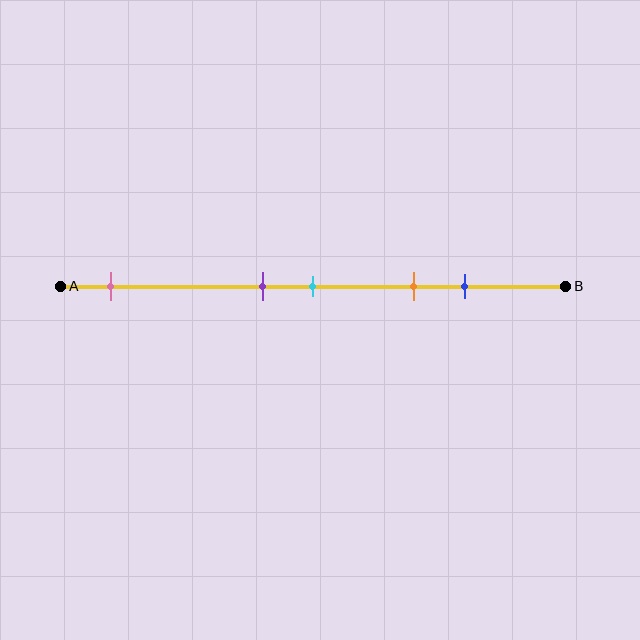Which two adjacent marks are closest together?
The purple and cyan marks are the closest adjacent pair.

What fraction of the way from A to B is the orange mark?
The orange mark is approximately 70% (0.7) of the way from A to B.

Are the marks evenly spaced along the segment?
No, the marks are not evenly spaced.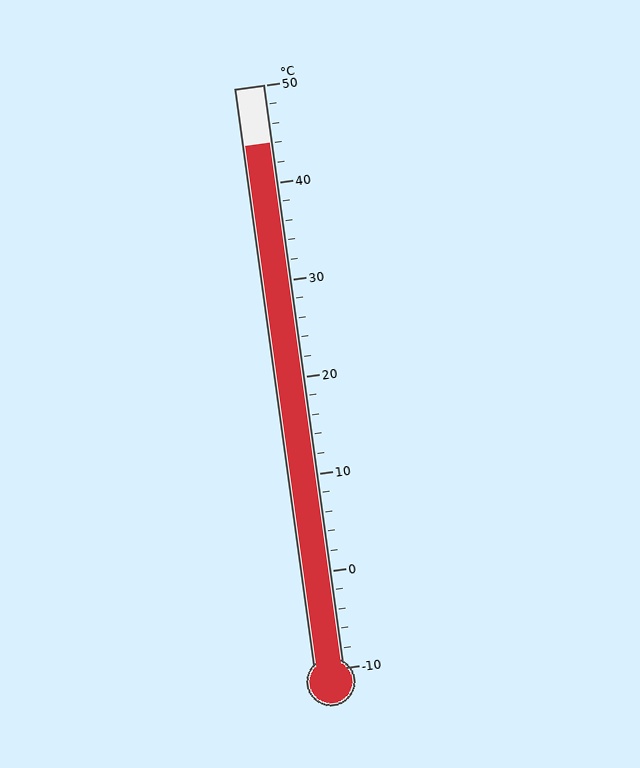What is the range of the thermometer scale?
The thermometer scale ranges from -10°C to 50°C.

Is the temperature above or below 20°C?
The temperature is above 20°C.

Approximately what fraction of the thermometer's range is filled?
The thermometer is filled to approximately 90% of its range.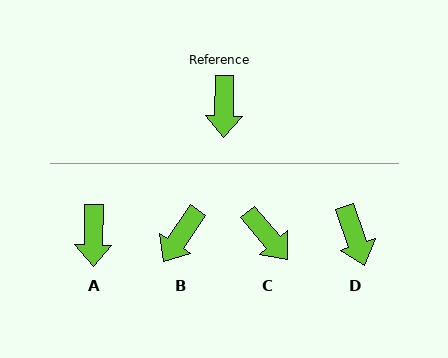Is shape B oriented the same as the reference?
No, it is off by about 33 degrees.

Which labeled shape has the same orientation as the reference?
A.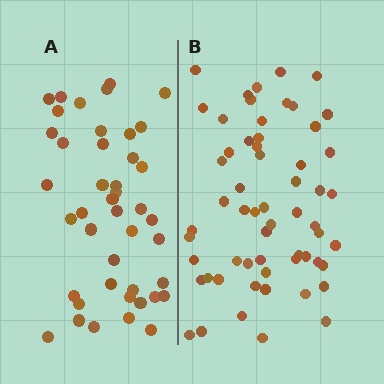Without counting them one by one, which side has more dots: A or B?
Region B (the right region) has more dots.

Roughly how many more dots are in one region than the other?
Region B has approximately 15 more dots than region A.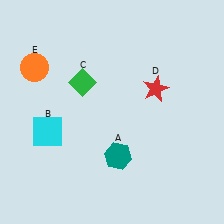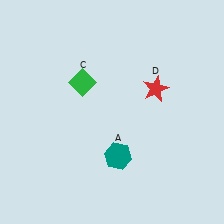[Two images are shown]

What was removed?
The cyan square (B), the orange circle (E) were removed in Image 2.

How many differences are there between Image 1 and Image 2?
There are 2 differences between the two images.